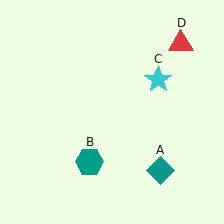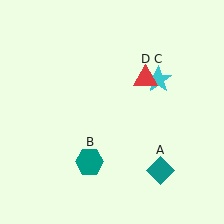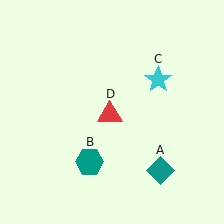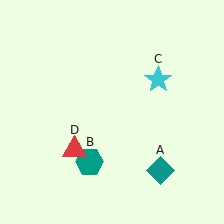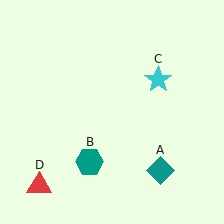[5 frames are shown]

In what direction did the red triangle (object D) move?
The red triangle (object D) moved down and to the left.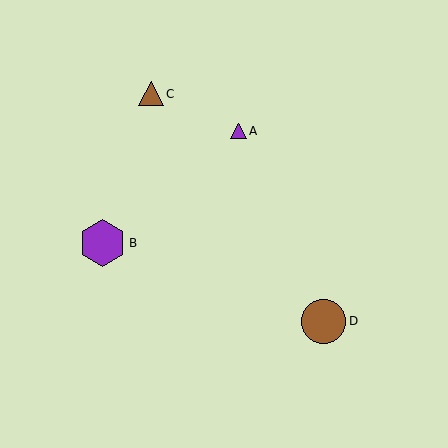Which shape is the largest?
The purple hexagon (labeled B) is the largest.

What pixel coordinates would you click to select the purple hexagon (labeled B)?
Click at (102, 243) to select the purple hexagon B.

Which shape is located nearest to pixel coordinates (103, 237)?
The purple hexagon (labeled B) at (102, 243) is nearest to that location.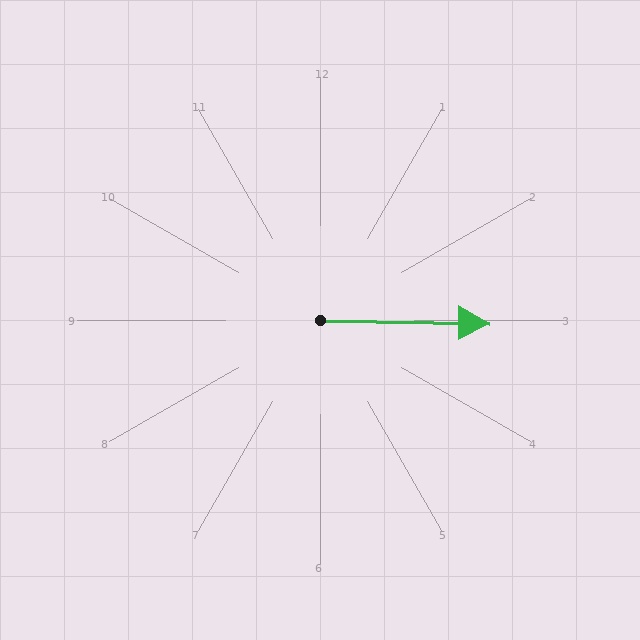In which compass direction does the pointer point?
East.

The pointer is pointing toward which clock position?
Roughly 3 o'clock.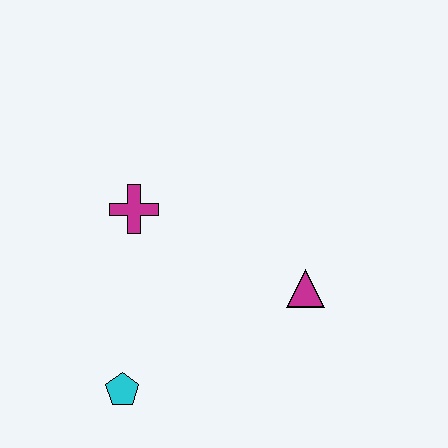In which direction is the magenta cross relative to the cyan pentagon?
The magenta cross is above the cyan pentagon.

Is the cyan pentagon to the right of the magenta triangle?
No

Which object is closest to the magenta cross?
The cyan pentagon is closest to the magenta cross.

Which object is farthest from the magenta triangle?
The cyan pentagon is farthest from the magenta triangle.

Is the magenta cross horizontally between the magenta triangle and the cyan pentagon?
Yes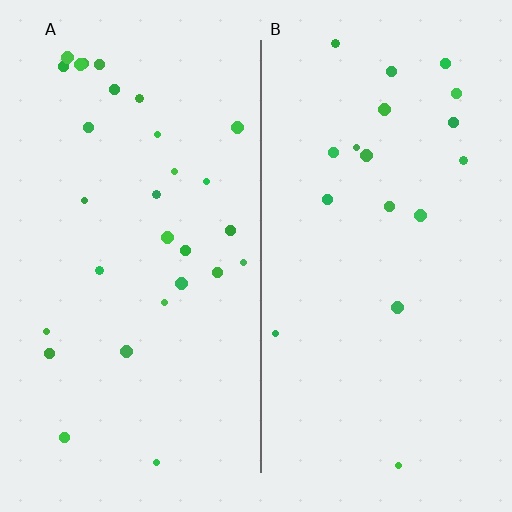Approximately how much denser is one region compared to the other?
Approximately 1.6× — region A over region B.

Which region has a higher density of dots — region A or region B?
A (the left).